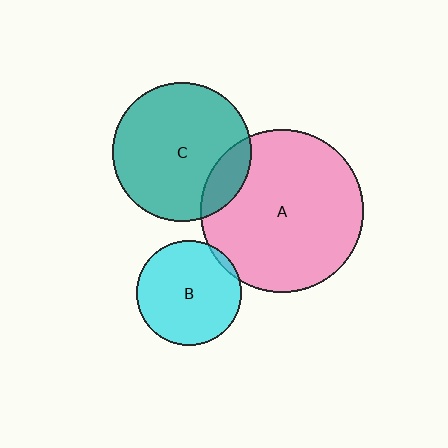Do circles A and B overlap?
Yes.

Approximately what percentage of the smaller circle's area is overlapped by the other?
Approximately 5%.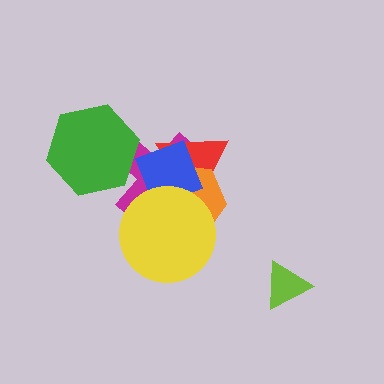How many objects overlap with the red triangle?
4 objects overlap with the red triangle.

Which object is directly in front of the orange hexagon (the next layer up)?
The blue square is directly in front of the orange hexagon.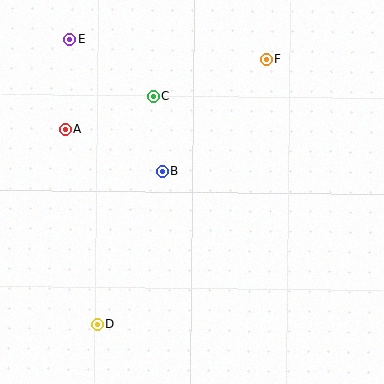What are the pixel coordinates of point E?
Point E is at (69, 39).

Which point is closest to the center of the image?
Point B at (163, 171) is closest to the center.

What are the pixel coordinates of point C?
Point C is at (153, 96).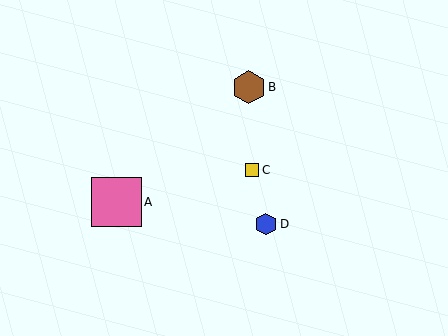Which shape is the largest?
The pink square (labeled A) is the largest.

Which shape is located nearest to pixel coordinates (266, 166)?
The yellow square (labeled C) at (252, 170) is nearest to that location.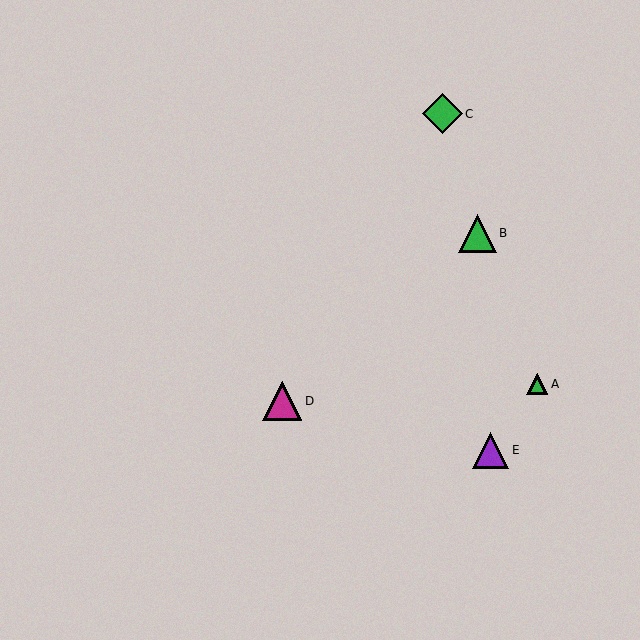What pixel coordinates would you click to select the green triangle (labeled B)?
Click at (478, 233) to select the green triangle B.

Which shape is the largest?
The green diamond (labeled C) is the largest.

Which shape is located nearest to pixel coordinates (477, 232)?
The green triangle (labeled B) at (478, 233) is nearest to that location.